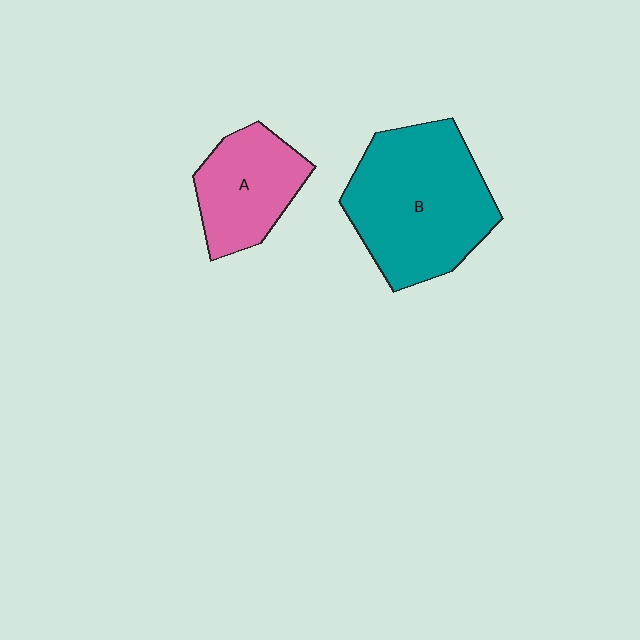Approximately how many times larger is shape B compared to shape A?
Approximately 1.8 times.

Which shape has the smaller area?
Shape A (pink).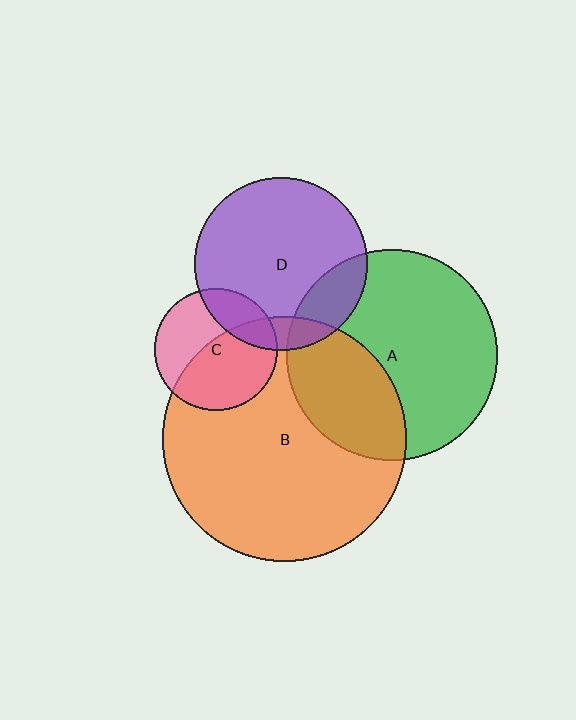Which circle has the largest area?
Circle B (orange).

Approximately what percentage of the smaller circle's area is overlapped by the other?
Approximately 20%.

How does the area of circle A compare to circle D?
Approximately 1.5 times.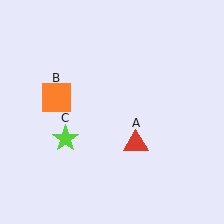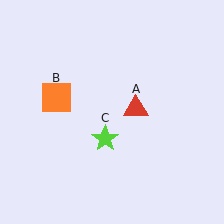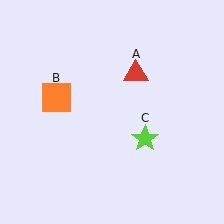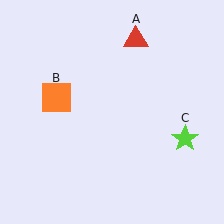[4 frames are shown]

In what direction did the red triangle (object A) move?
The red triangle (object A) moved up.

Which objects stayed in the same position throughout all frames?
Orange square (object B) remained stationary.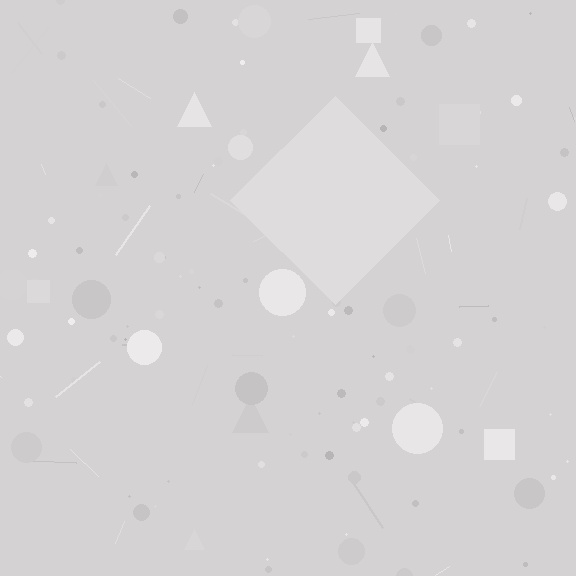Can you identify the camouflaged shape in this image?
The camouflaged shape is a diamond.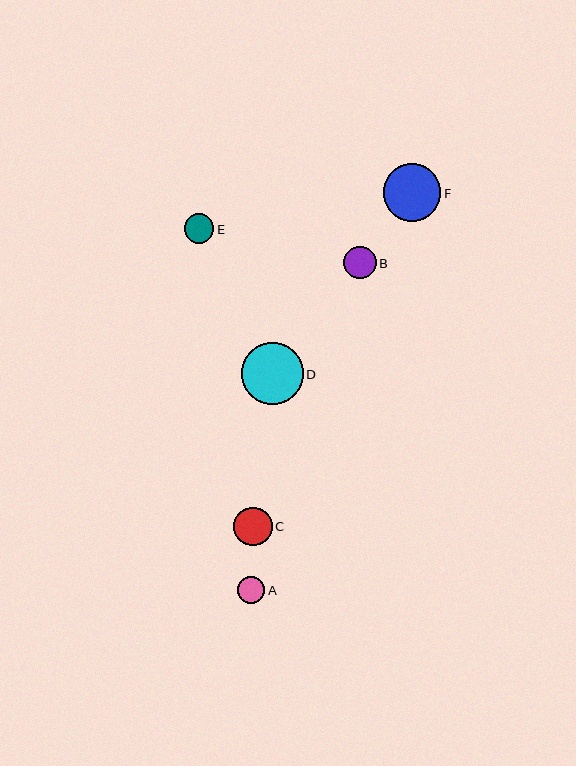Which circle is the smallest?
Circle A is the smallest with a size of approximately 28 pixels.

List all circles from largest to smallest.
From largest to smallest: D, F, C, B, E, A.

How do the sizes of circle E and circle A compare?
Circle E and circle A are approximately the same size.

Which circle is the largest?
Circle D is the largest with a size of approximately 62 pixels.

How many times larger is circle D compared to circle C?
Circle D is approximately 1.6 times the size of circle C.